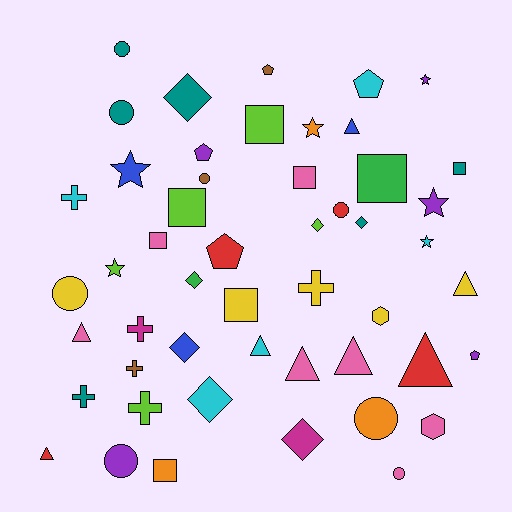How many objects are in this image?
There are 50 objects.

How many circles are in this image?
There are 8 circles.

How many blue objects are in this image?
There are 3 blue objects.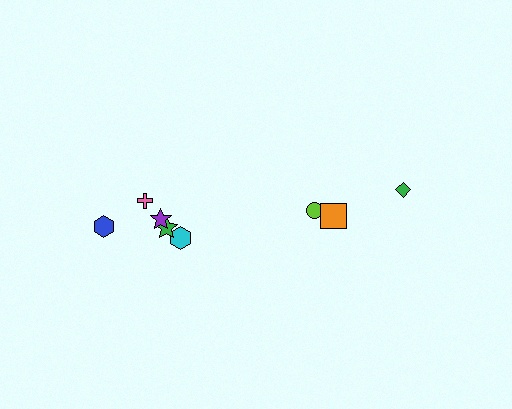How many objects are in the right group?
There are 3 objects.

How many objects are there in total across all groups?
There are 8 objects.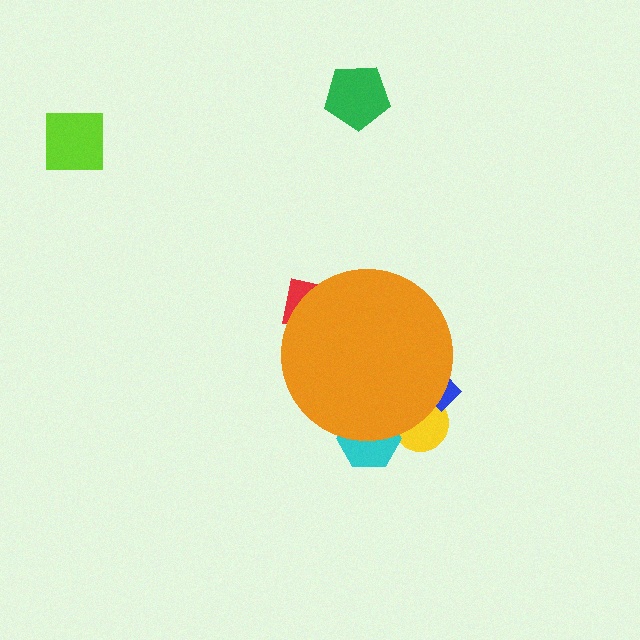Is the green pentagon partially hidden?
No, the green pentagon is fully visible.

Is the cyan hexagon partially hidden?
Yes, the cyan hexagon is partially hidden behind the orange circle.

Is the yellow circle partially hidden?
Yes, the yellow circle is partially hidden behind the orange circle.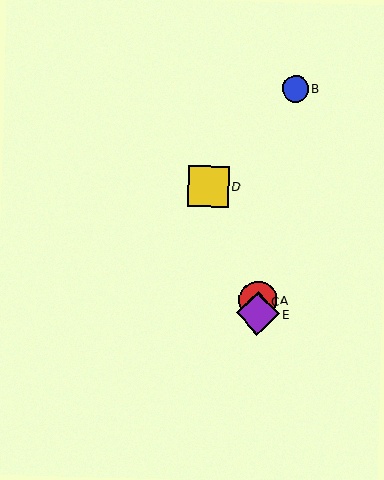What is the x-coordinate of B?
Object B is at x≈295.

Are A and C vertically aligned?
Yes, both are at x≈258.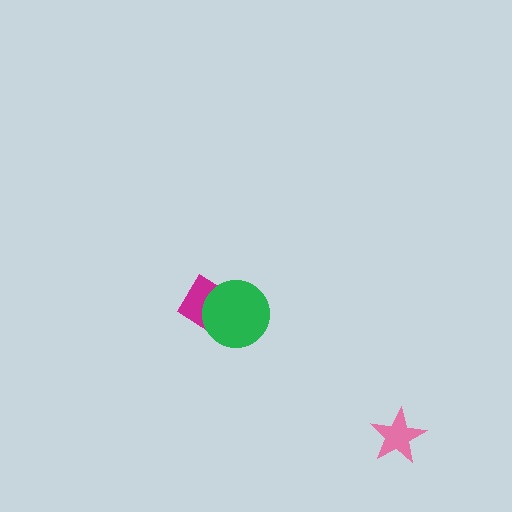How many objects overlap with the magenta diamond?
1 object overlaps with the magenta diamond.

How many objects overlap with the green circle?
1 object overlaps with the green circle.